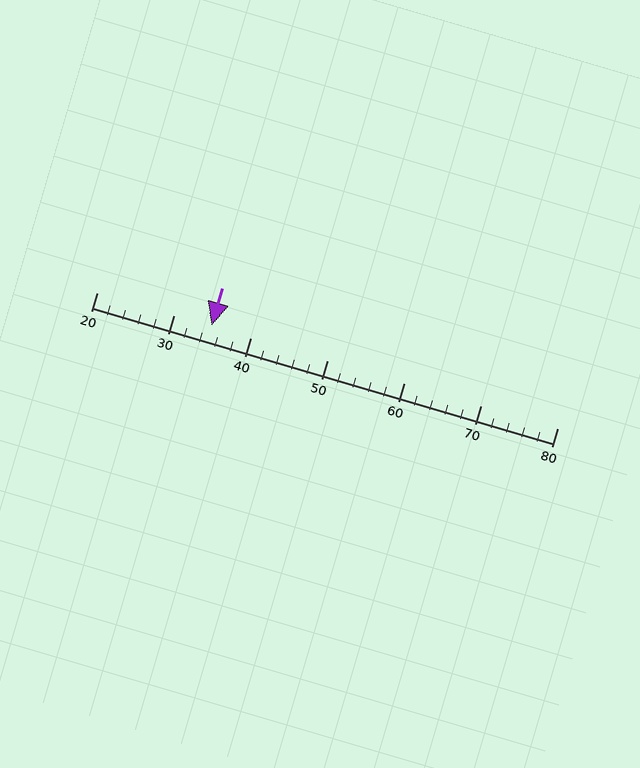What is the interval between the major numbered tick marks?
The major tick marks are spaced 10 units apart.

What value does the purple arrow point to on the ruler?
The purple arrow points to approximately 35.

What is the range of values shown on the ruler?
The ruler shows values from 20 to 80.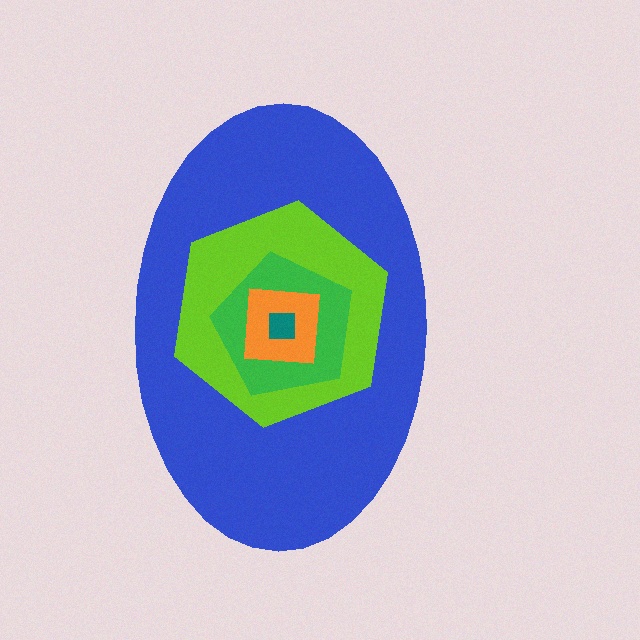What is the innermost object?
The teal square.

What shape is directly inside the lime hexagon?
The green pentagon.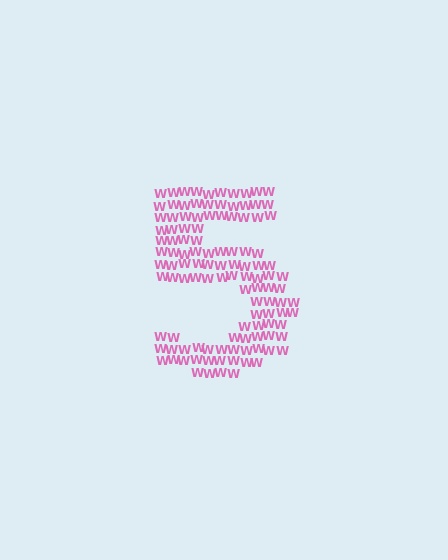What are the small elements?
The small elements are letter W's.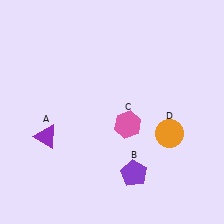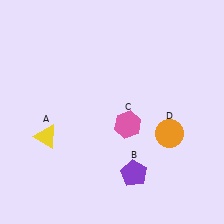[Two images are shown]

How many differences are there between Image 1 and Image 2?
There is 1 difference between the two images.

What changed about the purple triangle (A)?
In Image 1, A is purple. In Image 2, it changed to yellow.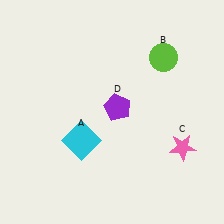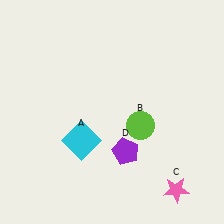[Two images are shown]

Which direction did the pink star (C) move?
The pink star (C) moved down.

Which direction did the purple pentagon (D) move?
The purple pentagon (D) moved down.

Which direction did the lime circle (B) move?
The lime circle (B) moved down.